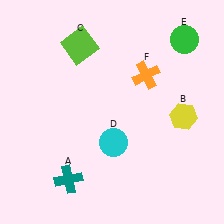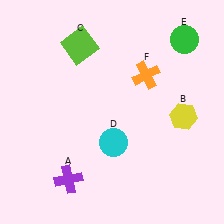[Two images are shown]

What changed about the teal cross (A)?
In Image 1, A is teal. In Image 2, it changed to purple.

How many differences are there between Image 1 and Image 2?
There is 1 difference between the two images.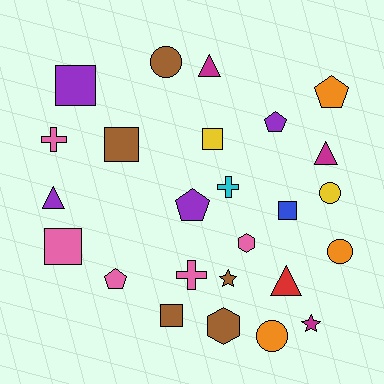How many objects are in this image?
There are 25 objects.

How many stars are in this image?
There are 2 stars.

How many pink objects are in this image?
There are 5 pink objects.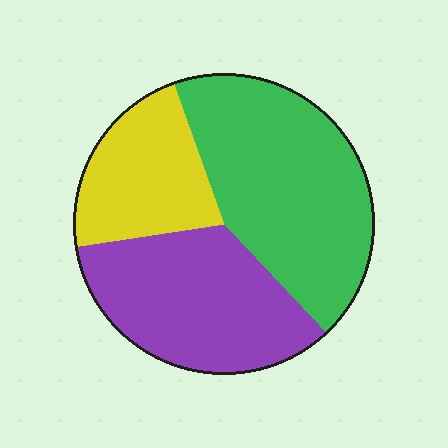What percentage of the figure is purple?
Purple takes up about one third (1/3) of the figure.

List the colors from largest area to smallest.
From largest to smallest: green, purple, yellow.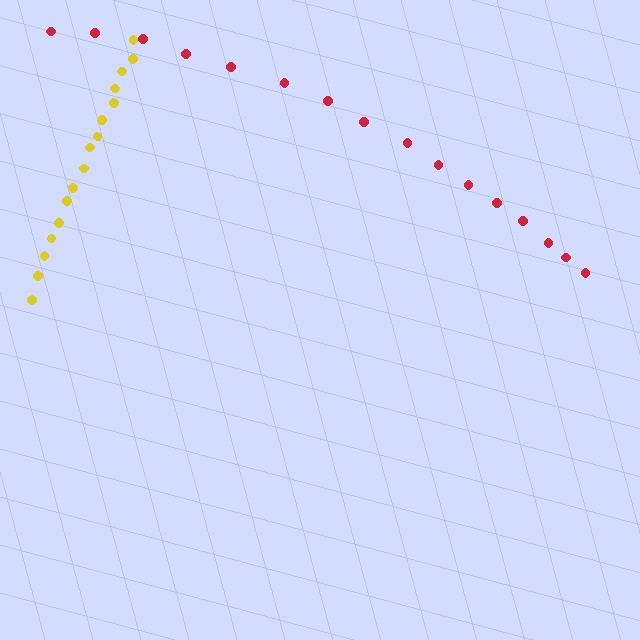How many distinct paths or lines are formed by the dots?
There are 2 distinct paths.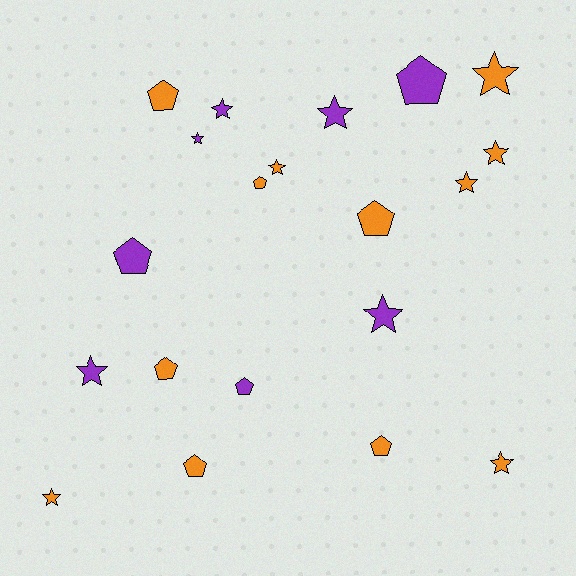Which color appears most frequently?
Orange, with 12 objects.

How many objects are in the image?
There are 20 objects.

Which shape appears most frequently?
Star, with 11 objects.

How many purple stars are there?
There are 5 purple stars.